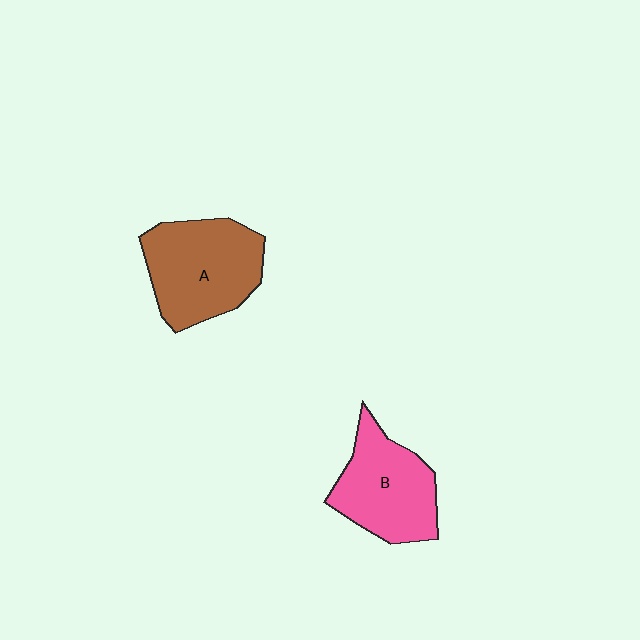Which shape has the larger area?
Shape A (brown).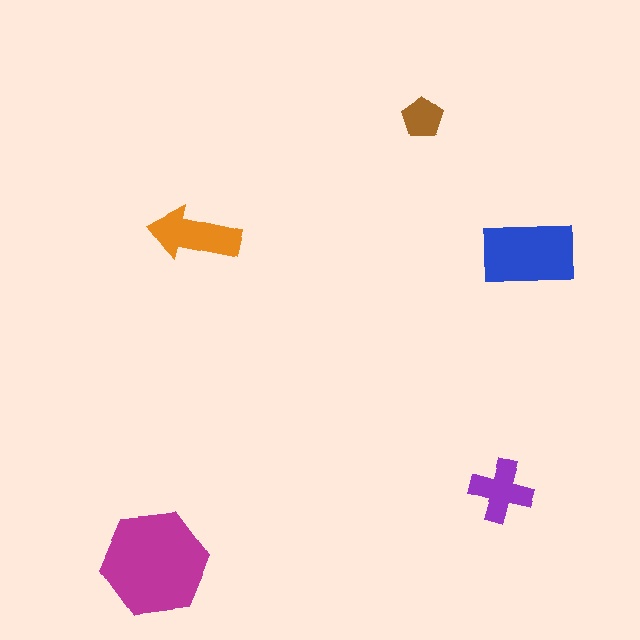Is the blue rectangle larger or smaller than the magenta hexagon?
Smaller.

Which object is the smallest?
The brown pentagon.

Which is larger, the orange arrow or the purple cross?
The orange arrow.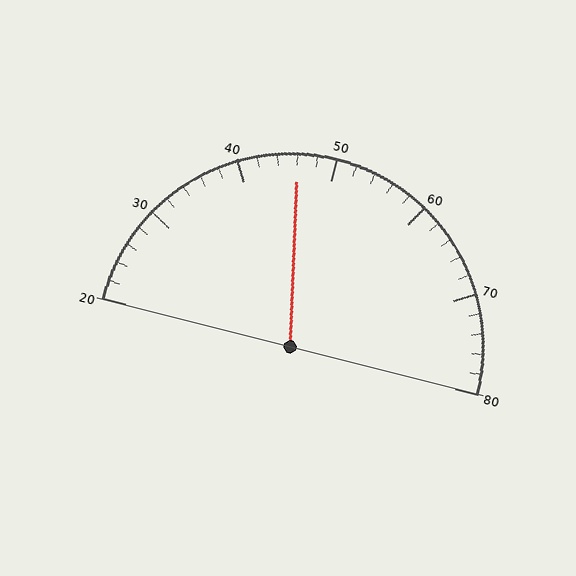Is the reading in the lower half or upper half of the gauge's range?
The reading is in the lower half of the range (20 to 80).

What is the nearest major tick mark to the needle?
The nearest major tick mark is 50.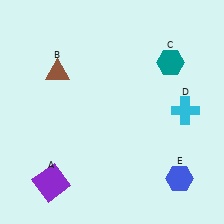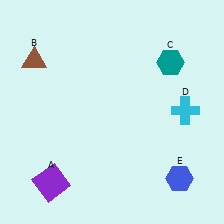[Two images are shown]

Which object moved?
The brown triangle (B) moved left.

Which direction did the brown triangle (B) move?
The brown triangle (B) moved left.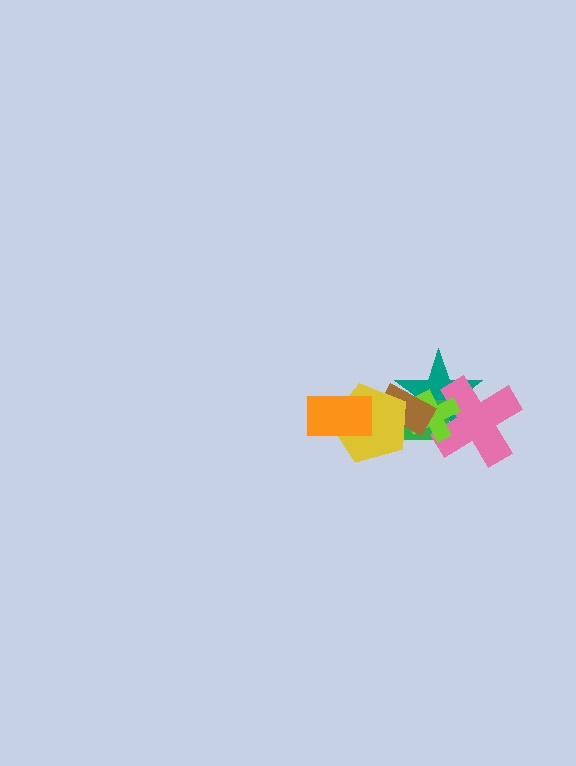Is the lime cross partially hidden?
Yes, it is partially covered by another shape.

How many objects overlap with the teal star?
5 objects overlap with the teal star.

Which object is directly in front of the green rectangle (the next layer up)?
The pink cross is directly in front of the green rectangle.